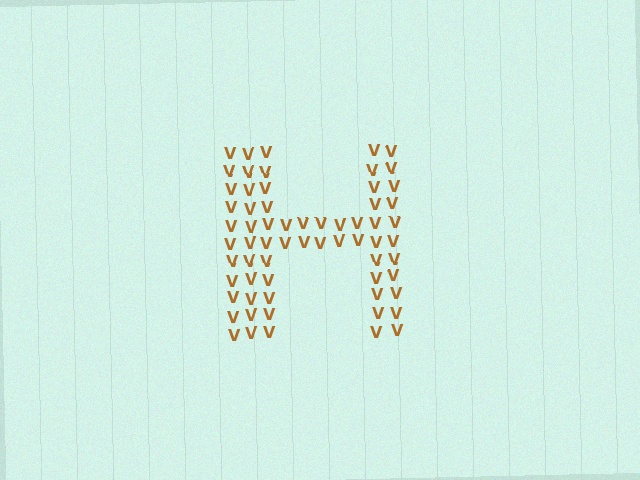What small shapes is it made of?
It is made of small letter V's.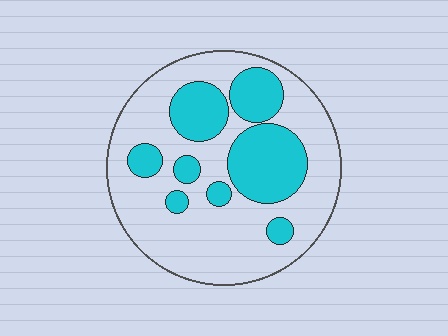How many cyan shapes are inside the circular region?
8.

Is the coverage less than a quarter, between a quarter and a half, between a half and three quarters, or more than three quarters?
Between a quarter and a half.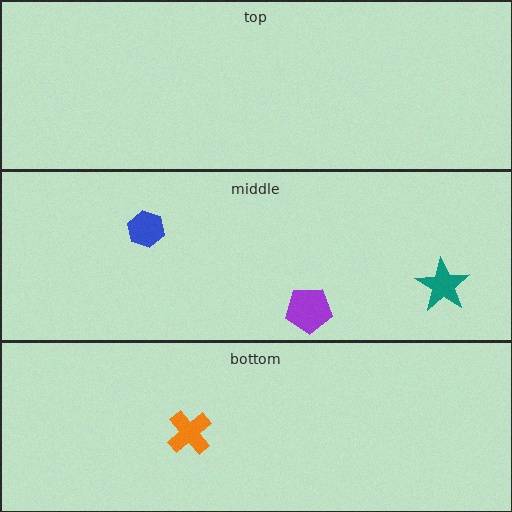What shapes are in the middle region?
The blue hexagon, the teal star, the purple pentagon.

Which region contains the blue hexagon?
The middle region.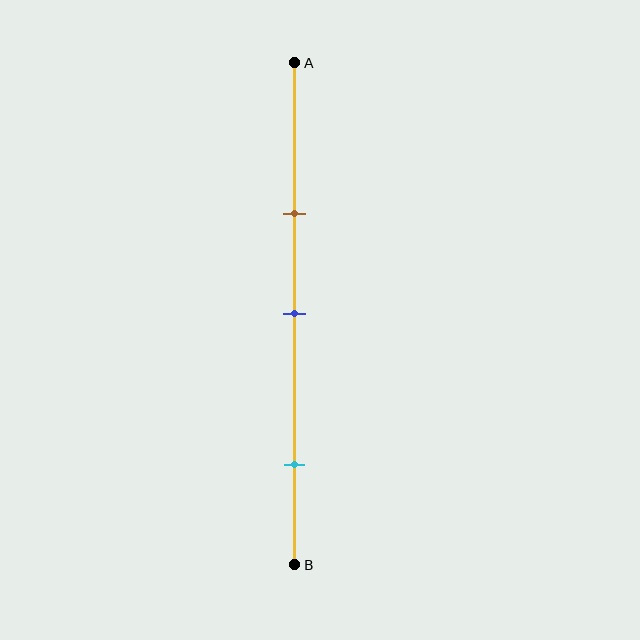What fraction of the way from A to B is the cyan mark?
The cyan mark is approximately 80% (0.8) of the way from A to B.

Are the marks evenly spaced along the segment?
No, the marks are not evenly spaced.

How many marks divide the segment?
There are 3 marks dividing the segment.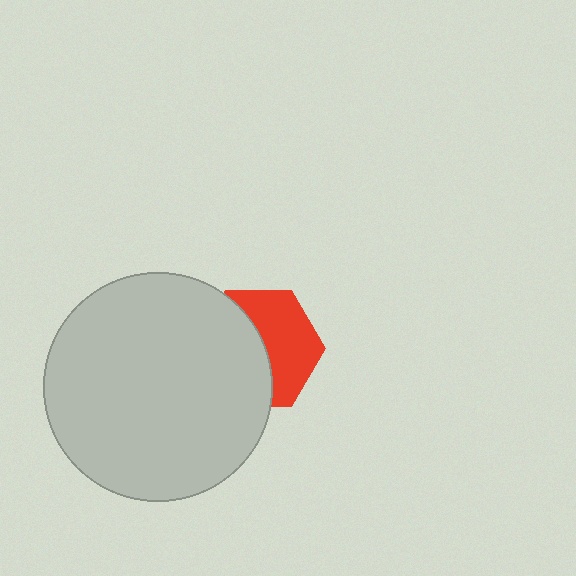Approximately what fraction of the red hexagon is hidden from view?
Roughly 51% of the red hexagon is hidden behind the light gray circle.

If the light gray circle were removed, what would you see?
You would see the complete red hexagon.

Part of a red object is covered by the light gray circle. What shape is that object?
It is a hexagon.